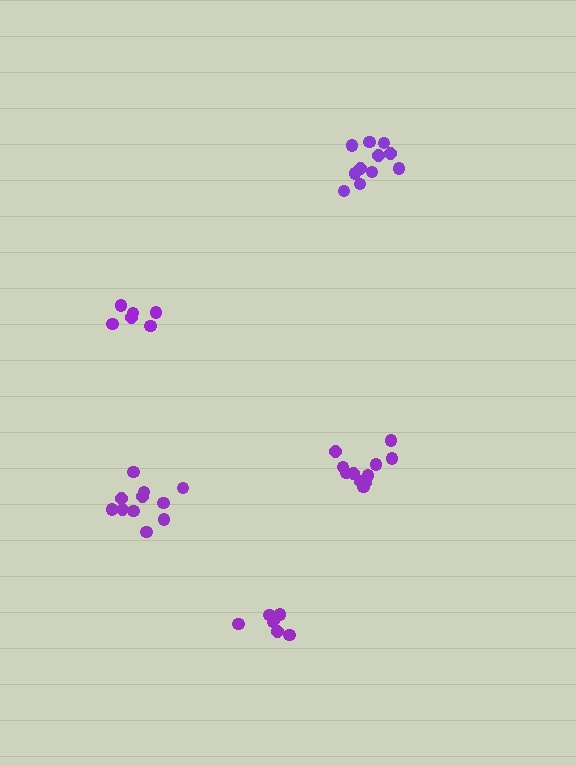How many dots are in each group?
Group 1: 11 dots, Group 2: 6 dots, Group 3: 7 dots, Group 4: 11 dots, Group 5: 11 dots (46 total).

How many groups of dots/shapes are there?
There are 5 groups.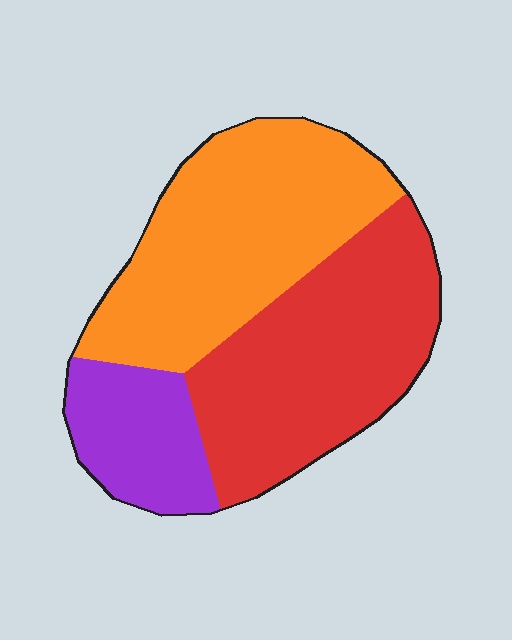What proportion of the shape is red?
Red covers 41% of the shape.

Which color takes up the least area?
Purple, at roughly 15%.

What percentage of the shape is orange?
Orange takes up between a quarter and a half of the shape.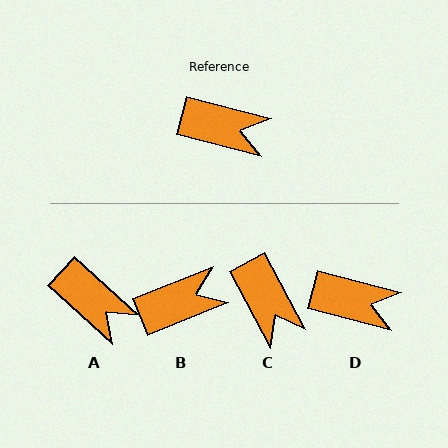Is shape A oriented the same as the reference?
No, it is off by about 28 degrees.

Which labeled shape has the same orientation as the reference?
D.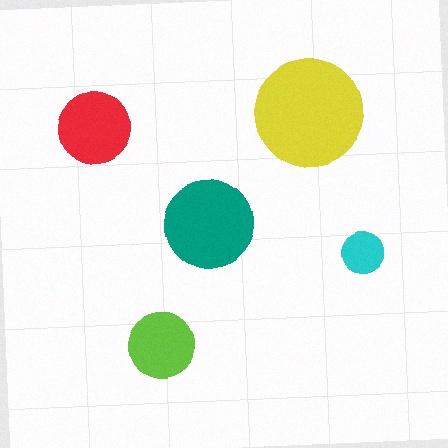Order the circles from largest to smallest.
the yellow one, the teal one, the red one, the lime one, the cyan one.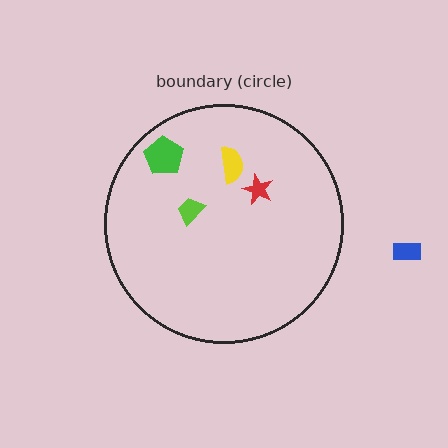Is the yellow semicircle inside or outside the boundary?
Inside.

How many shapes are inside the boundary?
4 inside, 1 outside.